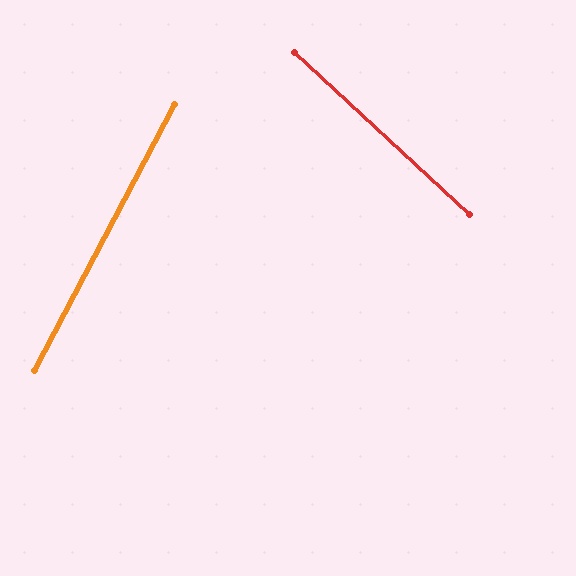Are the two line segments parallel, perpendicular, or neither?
Neither parallel nor perpendicular — they differ by about 75°.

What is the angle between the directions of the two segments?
Approximately 75 degrees.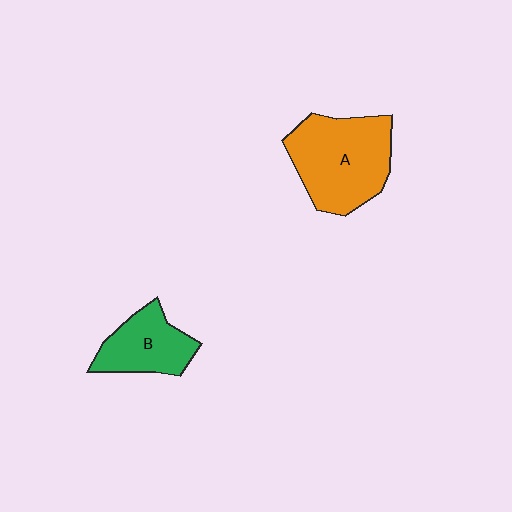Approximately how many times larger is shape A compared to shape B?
Approximately 1.7 times.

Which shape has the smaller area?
Shape B (green).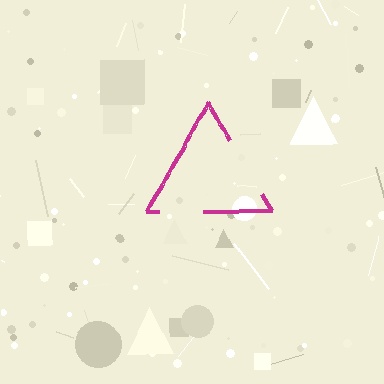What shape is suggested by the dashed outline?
The dashed outline suggests a triangle.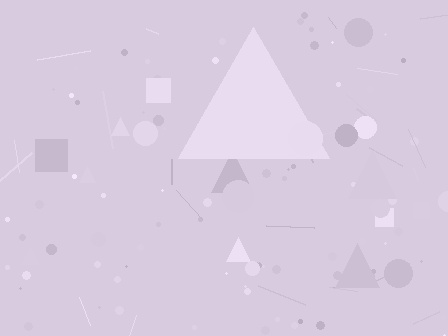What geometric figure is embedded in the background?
A triangle is embedded in the background.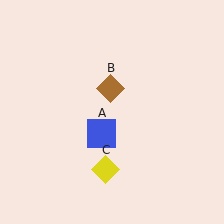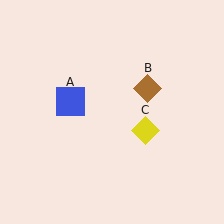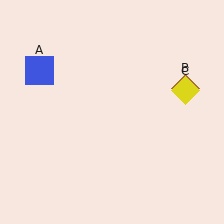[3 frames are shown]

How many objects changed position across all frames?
3 objects changed position: blue square (object A), brown diamond (object B), yellow diamond (object C).